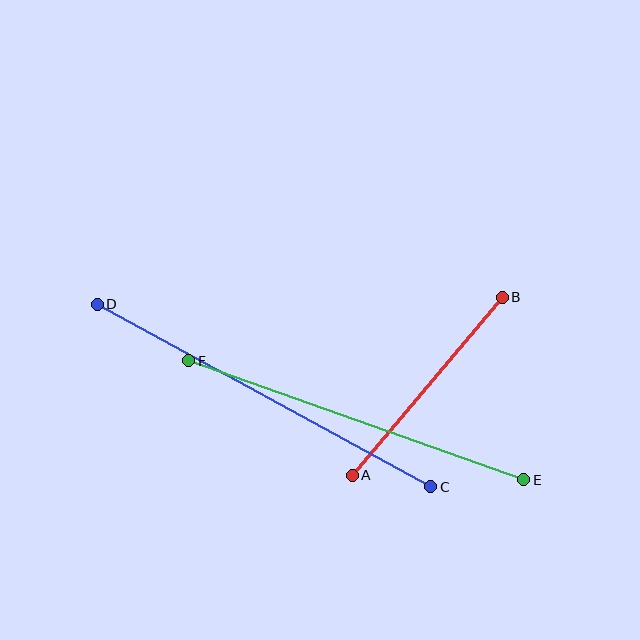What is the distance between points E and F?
The distance is approximately 355 pixels.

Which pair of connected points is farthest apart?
Points C and D are farthest apart.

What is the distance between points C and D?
The distance is approximately 380 pixels.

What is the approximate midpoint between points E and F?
The midpoint is at approximately (356, 420) pixels.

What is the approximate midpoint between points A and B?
The midpoint is at approximately (427, 386) pixels.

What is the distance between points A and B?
The distance is approximately 233 pixels.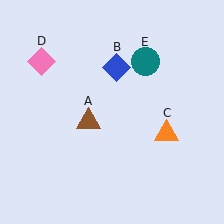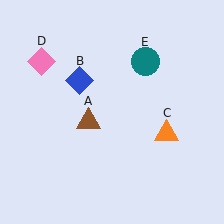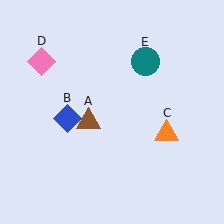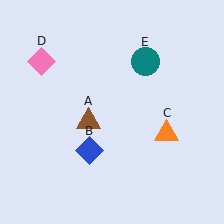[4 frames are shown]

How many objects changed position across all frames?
1 object changed position: blue diamond (object B).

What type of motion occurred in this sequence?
The blue diamond (object B) rotated counterclockwise around the center of the scene.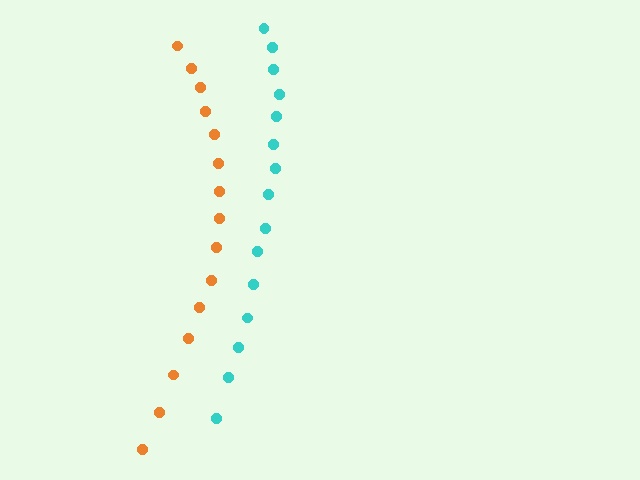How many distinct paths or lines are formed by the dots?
There are 2 distinct paths.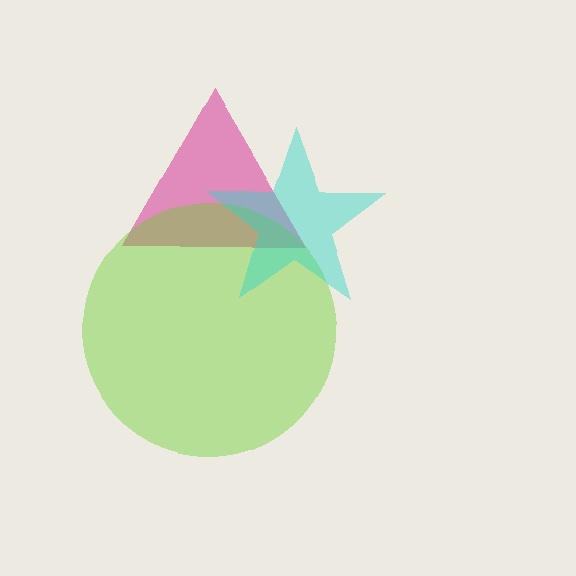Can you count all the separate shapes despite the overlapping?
Yes, there are 3 separate shapes.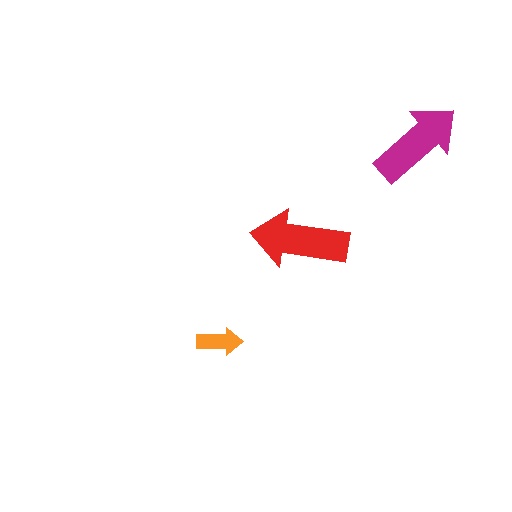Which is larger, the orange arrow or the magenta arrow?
The magenta one.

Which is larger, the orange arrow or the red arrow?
The red one.